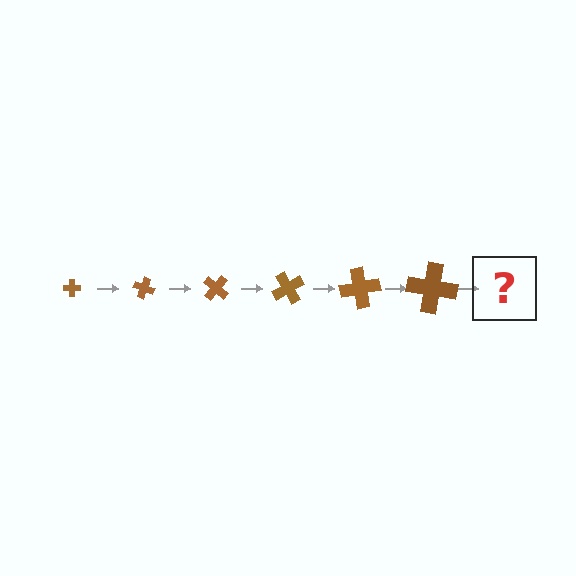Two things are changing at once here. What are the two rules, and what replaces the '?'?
The two rules are that the cross grows larger each step and it rotates 20 degrees each step. The '?' should be a cross, larger than the previous one and rotated 120 degrees from the start.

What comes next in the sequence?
The next element should be a cross, larger than the previous one and rotated 120 degrees from the start.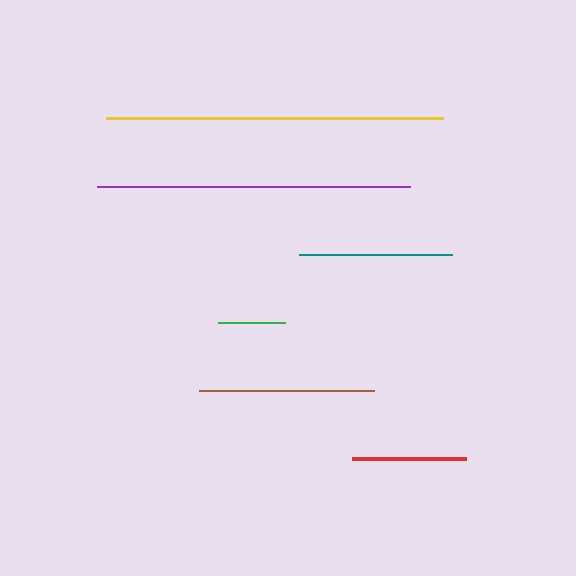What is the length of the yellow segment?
The yellow segment is approximately 337 pixels long.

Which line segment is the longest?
The yellow line is the longest at approximately 337 pixels.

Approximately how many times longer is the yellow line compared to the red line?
The yellow line is approximately 2.9 times the length of the red line.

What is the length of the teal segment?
The teal segment is approximately 153 pixels long.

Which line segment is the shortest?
The green line is the shortest at approximately 67 pixels.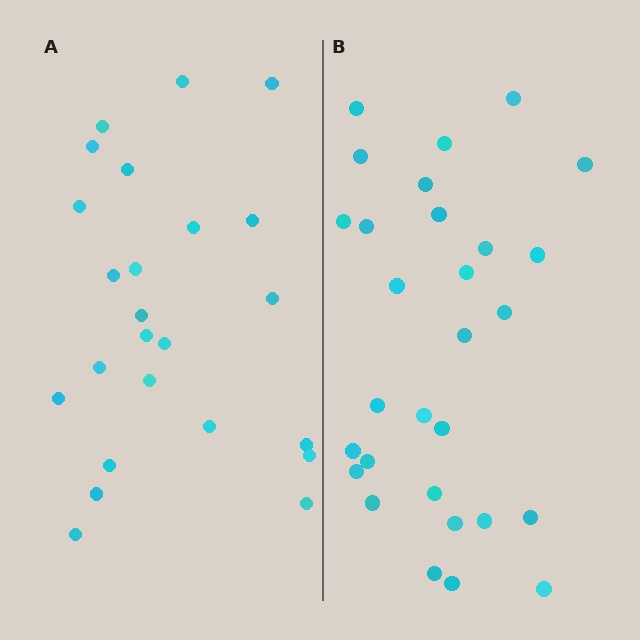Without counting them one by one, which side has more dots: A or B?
Region B (the right region) has more dots.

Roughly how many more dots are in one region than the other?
Region B has about 5 more dots than region A.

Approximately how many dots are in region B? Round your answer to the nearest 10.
About 30 dots. (The exact count is 29, which rounds to 30.)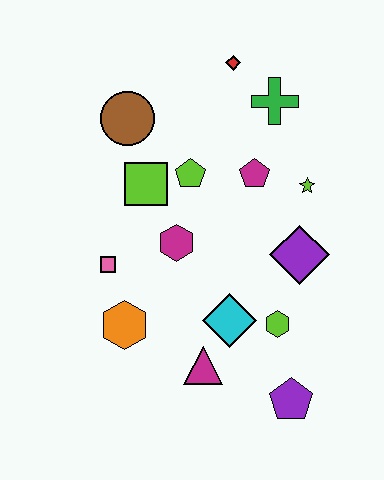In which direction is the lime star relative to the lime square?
The lime star is to the right of the lime square.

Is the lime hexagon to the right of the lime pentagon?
Yes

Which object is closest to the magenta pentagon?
The lime star is closest to the magenta pentagon.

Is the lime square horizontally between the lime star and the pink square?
Yes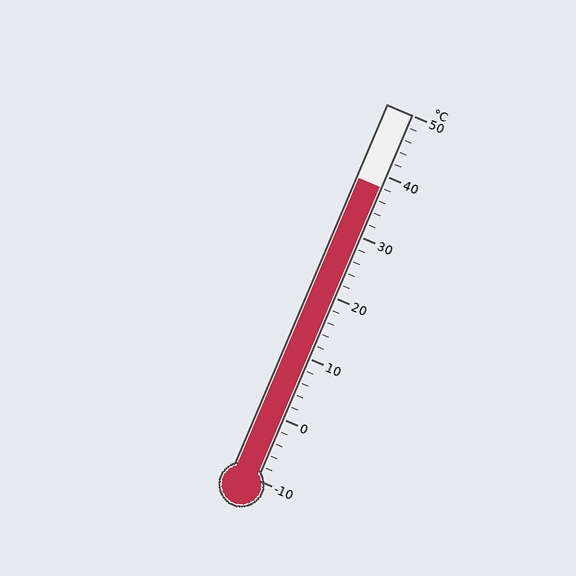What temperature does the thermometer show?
The thermometer shows approximately 38°C.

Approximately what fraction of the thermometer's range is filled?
The thermometer is filled to approximately 80% of its range.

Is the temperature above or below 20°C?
The temperature is above 20°C.